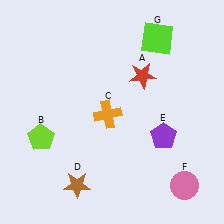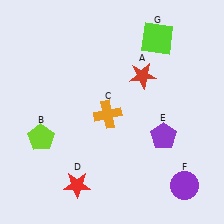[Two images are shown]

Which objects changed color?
D changed from brown to red. F changed from pink to purple.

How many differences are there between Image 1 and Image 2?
There are 2 differences between the two images.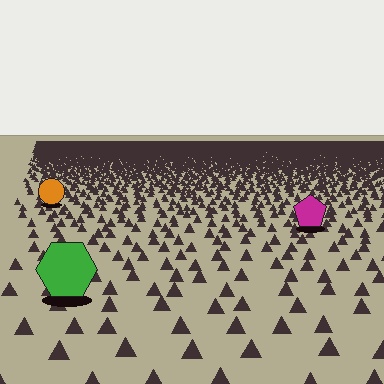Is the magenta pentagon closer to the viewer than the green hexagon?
No. The green hexagon is closer — you can tell from the texture gradient: the ground texture is coarser near it.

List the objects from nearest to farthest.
From nearest to farthest: the green hexagon, the magenta pentagon, the orange circle.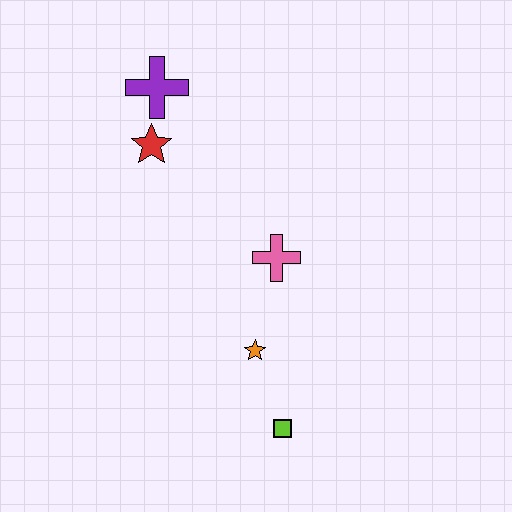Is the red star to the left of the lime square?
Yes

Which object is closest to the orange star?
The lime square is closest to the orange star.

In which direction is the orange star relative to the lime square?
The orange star is above the lime square.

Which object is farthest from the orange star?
The purple cross is farthest from the orange star.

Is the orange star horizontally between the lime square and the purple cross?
Yes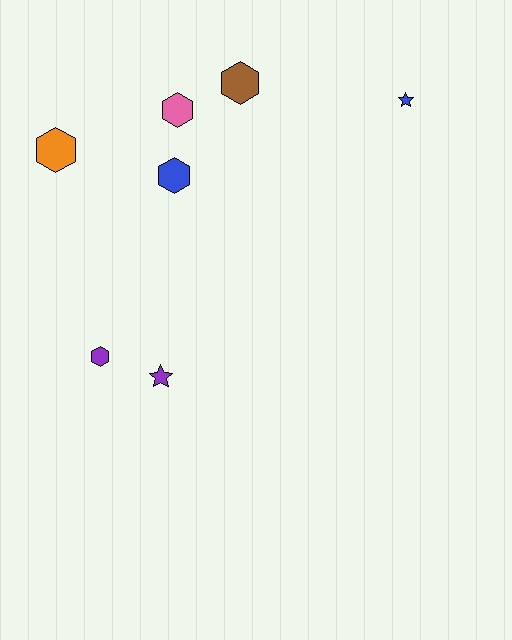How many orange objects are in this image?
There is 1 orange object.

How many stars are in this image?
There are 2 stars.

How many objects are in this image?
There are 7 objects.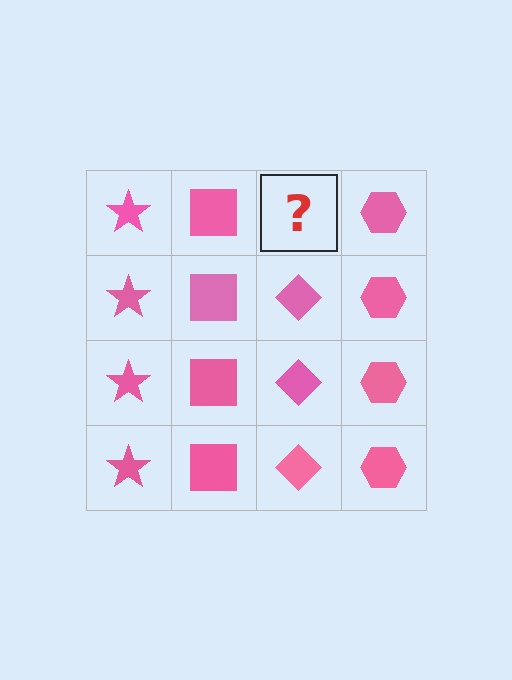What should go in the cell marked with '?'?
The missing cell should contain a pink diamond.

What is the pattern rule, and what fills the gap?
The rule is that each column has a consistent shape. The gap should be filled with a pink diamond.